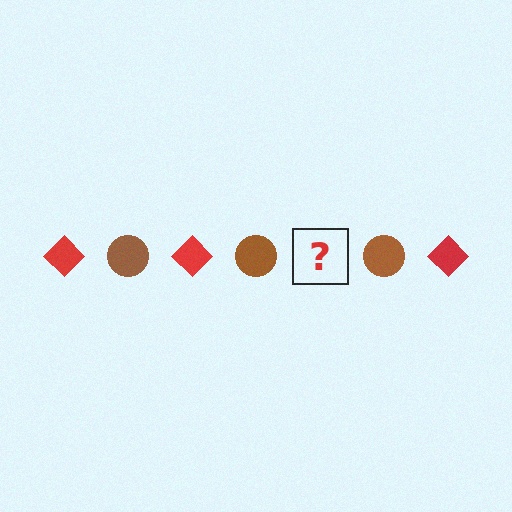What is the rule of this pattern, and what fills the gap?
The rule is that the pattern alternates between red diamond and brown circle. The gap should be filled with a red diamond.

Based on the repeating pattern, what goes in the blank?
The blank should be a red diamond.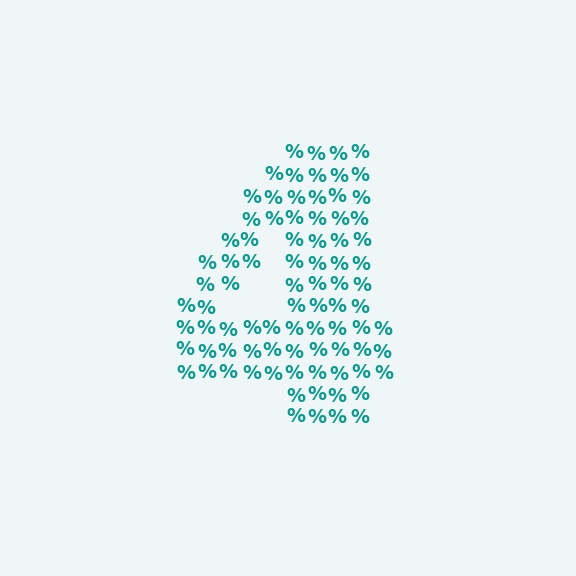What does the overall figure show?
The overall figure shows the digit 4.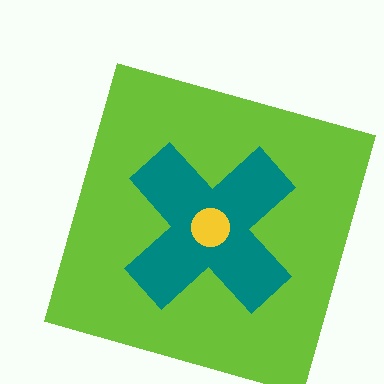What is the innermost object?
The yellow circle.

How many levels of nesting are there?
3.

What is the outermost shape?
The lime square.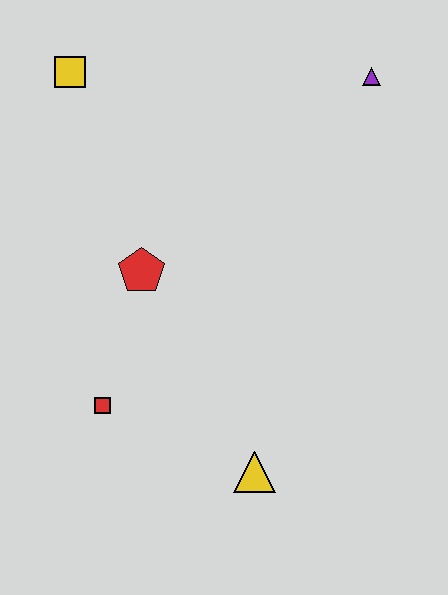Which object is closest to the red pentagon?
The red square is closest to the red pentagon.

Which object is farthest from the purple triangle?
The red square is farthest from the purple triangle.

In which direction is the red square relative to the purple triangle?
The red square is below the purple triangle.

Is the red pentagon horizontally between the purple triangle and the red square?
Yes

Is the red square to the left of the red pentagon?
Yes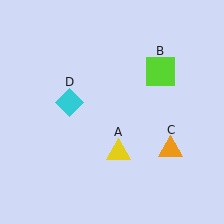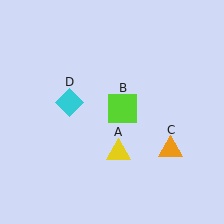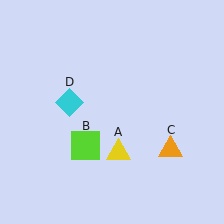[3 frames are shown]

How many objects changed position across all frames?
1 object changed position: lime square (object B).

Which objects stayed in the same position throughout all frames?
Yellow triangle (object A) and orange triangle (object C) and cyan diamond (object D) remained stationary.